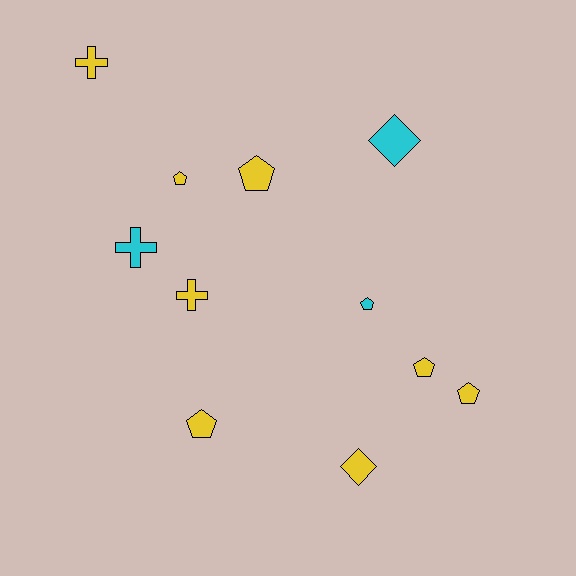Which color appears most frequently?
Yellow, with 8 objects.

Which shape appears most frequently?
Pentagon, with 6 objects.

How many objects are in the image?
There are 11 objects.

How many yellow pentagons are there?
There are 5 yellow pentagons.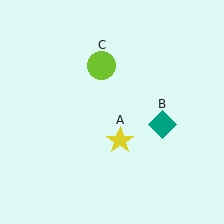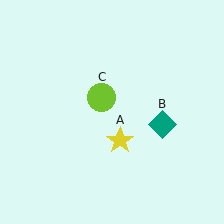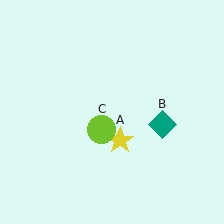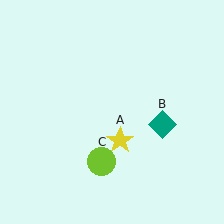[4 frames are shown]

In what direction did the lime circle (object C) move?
The lime circle (object C) moved down.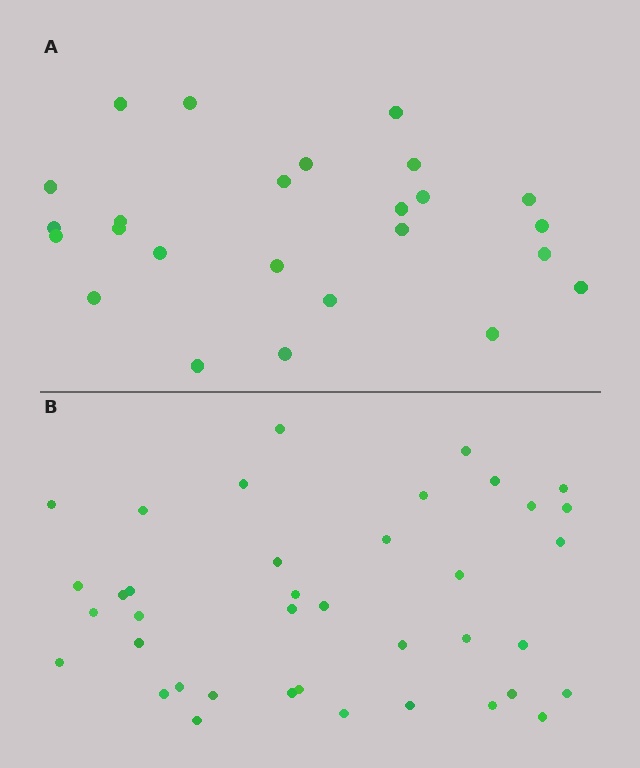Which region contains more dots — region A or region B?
Region B (the bottom region) has more dots.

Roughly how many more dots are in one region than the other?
Region B has approximately 15 more dots than region A.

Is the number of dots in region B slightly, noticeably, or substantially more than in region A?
Region B has substantially more. The ratio is roughly 1.6 to 1.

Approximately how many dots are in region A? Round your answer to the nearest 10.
About 20 dots. (The exact count is 25, which rounds to 20.)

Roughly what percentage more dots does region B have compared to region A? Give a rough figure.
About 55% more.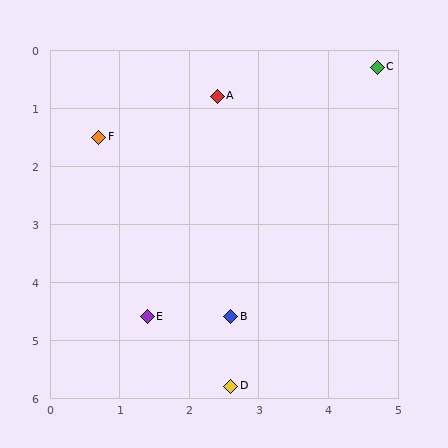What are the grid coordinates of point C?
Point C is at approximately (4.7, 0.3).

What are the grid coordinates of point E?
Point E is at approximately (1.4, 4.6).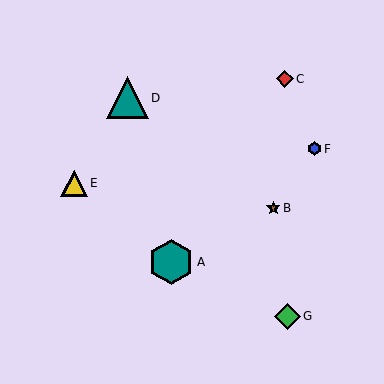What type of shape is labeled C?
Shape C is a red diamond.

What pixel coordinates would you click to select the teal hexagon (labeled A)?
Click at (171, 262) to select the teal hexagon A.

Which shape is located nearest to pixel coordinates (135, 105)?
The teal triangle (labeled D) at (127, 98) is nearest to that location.